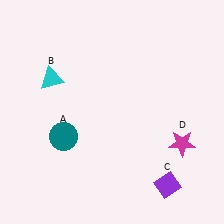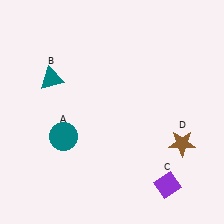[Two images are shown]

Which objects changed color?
B changed from cyan to teal. D changed from magenta to brown.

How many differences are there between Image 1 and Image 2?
There are 2 differences between the two images.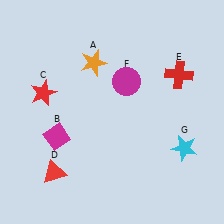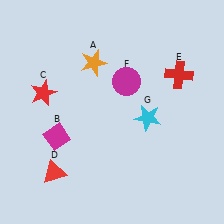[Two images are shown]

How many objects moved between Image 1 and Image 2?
1 object moved between the two images.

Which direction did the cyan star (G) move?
The cyan star (G) moved left.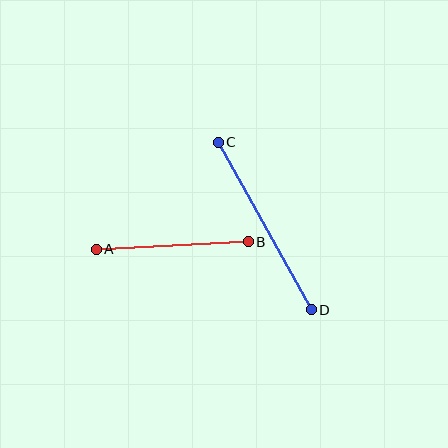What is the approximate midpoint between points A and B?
The midpoint is at approximately (172, 245) pixels.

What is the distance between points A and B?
The distance is approximately 152 pixels.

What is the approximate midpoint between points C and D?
The midpoint is at approximately (265, 226) pixels.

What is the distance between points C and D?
The distance is approximately 192 pixels.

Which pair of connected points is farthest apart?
Points C and D are farthest apart.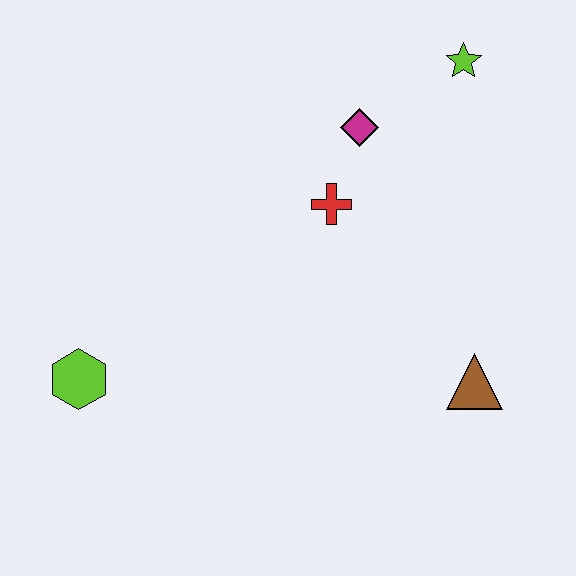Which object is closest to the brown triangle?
The red cross is closest to the brown triangle.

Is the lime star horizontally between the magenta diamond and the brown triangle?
Yes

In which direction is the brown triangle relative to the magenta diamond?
The brown triangle is below the magenta diamond.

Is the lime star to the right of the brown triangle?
No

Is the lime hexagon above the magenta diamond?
No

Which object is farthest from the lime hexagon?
The lime star is farthest from the lime hexagon.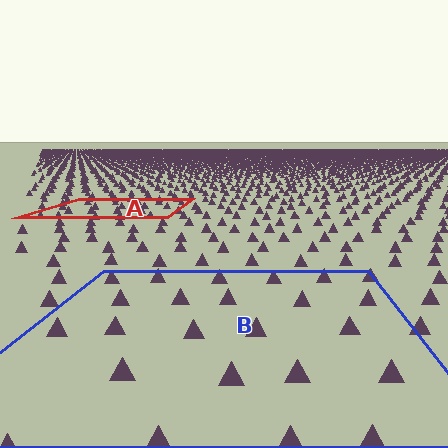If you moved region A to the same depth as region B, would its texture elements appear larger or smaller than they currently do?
They would appear larger. At a closer depth, the same texture elements are projected at a bigger on-screen size.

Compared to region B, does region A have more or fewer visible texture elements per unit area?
Region A has more texture elements per unit area — they are packed more densely because it is farther away.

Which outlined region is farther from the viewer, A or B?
Region A is farther from the viewer — the texture elements inside it appear smaller and more densely packed.